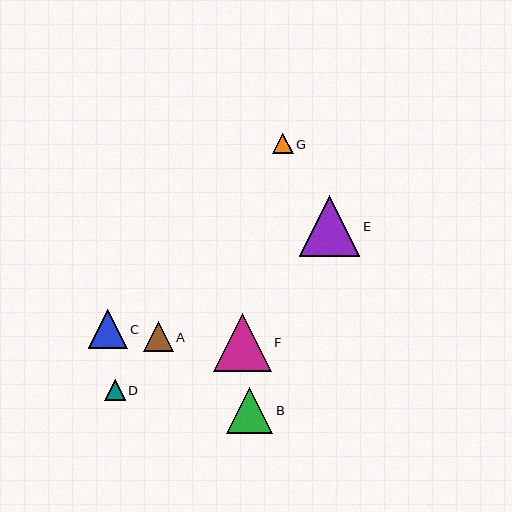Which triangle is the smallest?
Triangle G is the smallest with a size of approximately 20 pixels.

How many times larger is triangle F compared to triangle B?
Triangle F is approximately 1.3 times the size of triangle B.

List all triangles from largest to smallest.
From largest to smallest: E, F, B, C, A, D, G.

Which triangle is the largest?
Triangle E is the largest with a size of approximately 61 pixels.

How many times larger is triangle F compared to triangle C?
Triangle F is approximately 1.5 times the size of triangle C.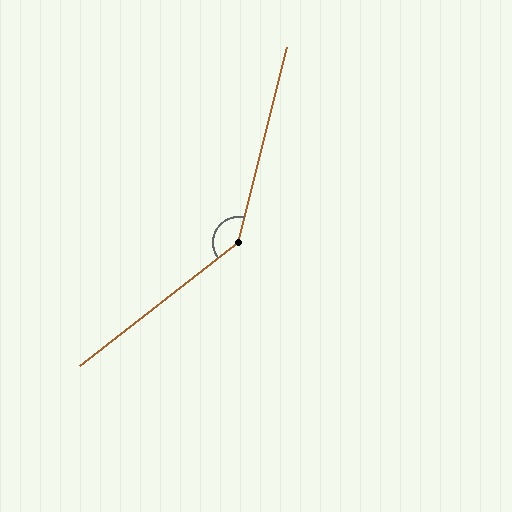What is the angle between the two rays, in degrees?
Approximately 142 degrees.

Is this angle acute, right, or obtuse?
It is obtuse.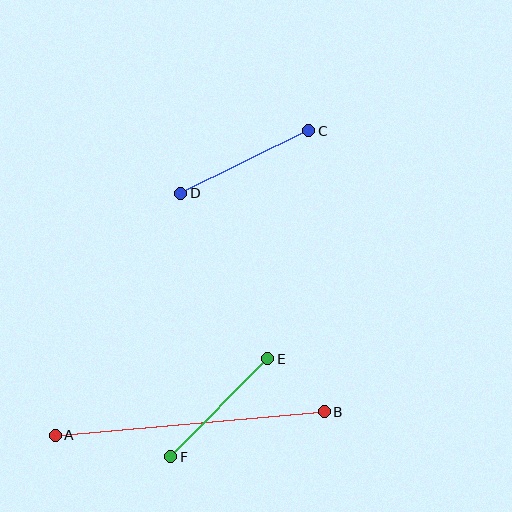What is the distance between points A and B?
The distance is approximately 270 pixels.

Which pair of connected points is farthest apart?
Points A and B are farthest apart.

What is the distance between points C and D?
The distance is approximately 142 pixels.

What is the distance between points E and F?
The distance is approximately 138 pixels.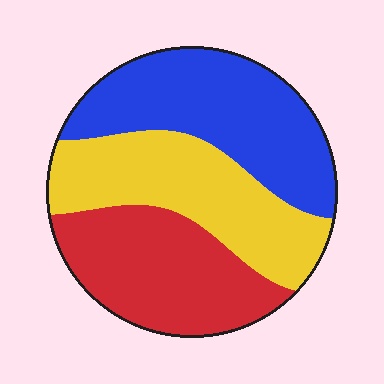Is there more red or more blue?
Blue.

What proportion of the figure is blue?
Blue takes up between a quarter and a half of the figure.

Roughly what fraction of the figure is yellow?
Yellow covers 33% of the figure.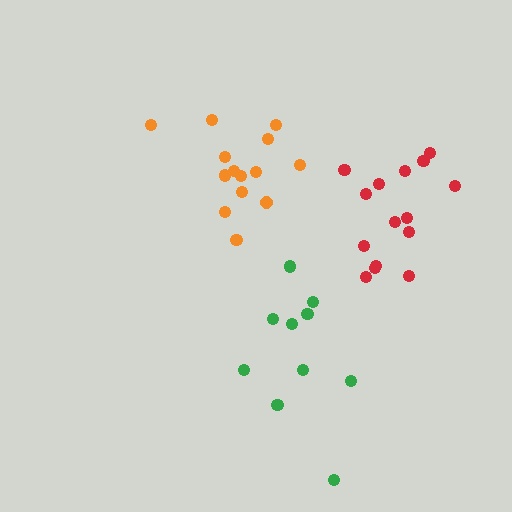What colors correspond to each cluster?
The clusters are colored: green, red, orange.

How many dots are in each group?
Group 1: 10 dots, Group 2: 15 dots, Group 3: 14 dots (39 total).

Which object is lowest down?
The green cluster is bottommost.